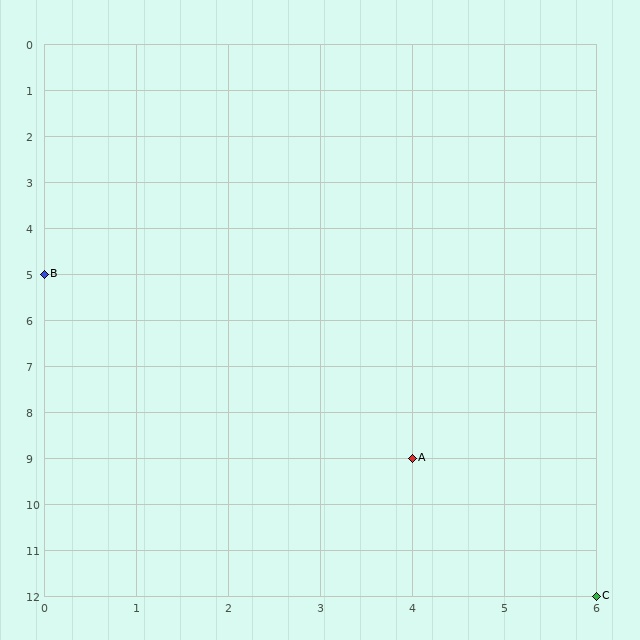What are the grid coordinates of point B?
Point B is at grid coordinates (0, 5).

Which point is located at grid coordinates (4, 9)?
Point A is at (4, 9).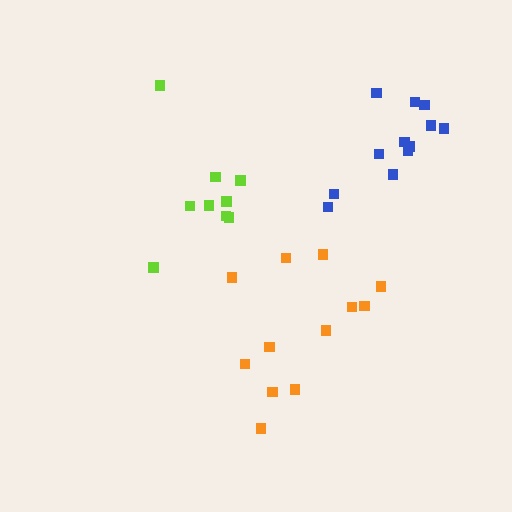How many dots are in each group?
Group 1: 12 dots, Group 2: 9 dots, Group 3: 12 dots (33 total).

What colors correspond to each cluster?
The clusters are colored: orange, lime, blue.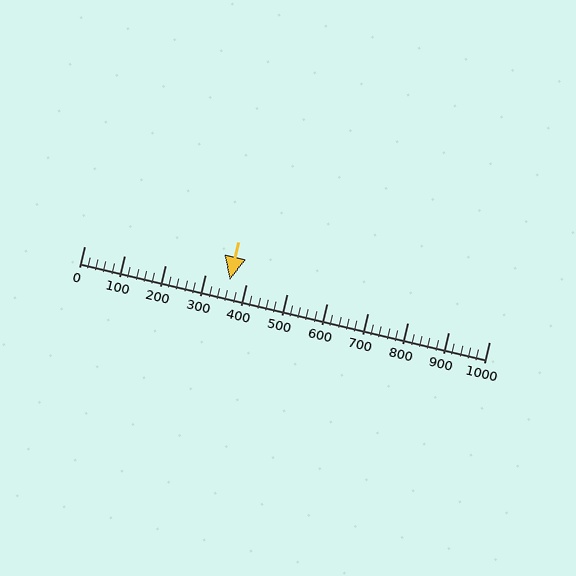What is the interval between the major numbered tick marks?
The major tick marks are spaced 100 units apart.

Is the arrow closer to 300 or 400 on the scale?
The arrow is closer to 400.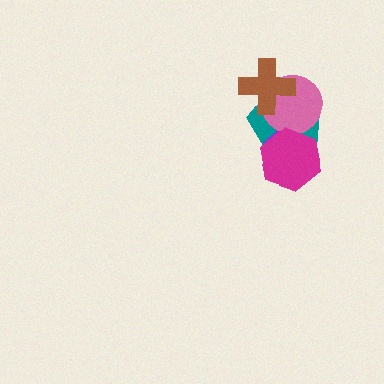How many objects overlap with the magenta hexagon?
3 objects overlap with the magenta hexagon.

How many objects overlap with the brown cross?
2 objects overlap with the brown cross.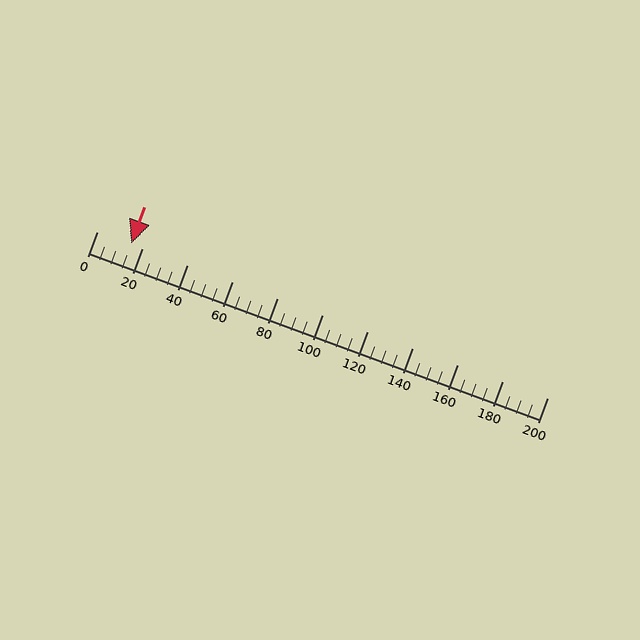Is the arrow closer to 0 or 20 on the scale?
The arrow is closer to 20.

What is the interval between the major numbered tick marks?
The major tick marks are spaced 20 units apart.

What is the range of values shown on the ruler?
The ruler shows values from 0 to 200.